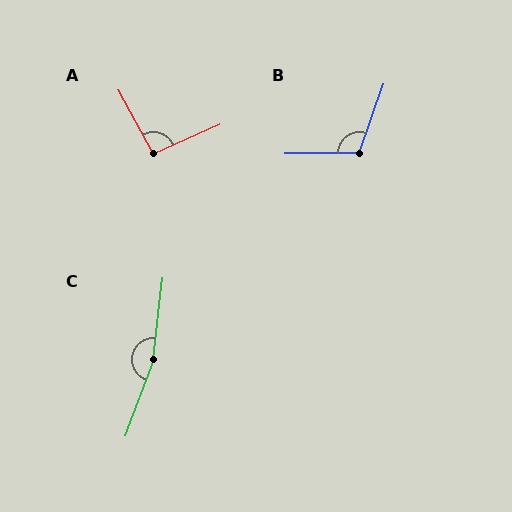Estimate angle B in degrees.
Approximately 110 degrees.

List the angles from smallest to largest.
A (95°), B (110°), C (166°).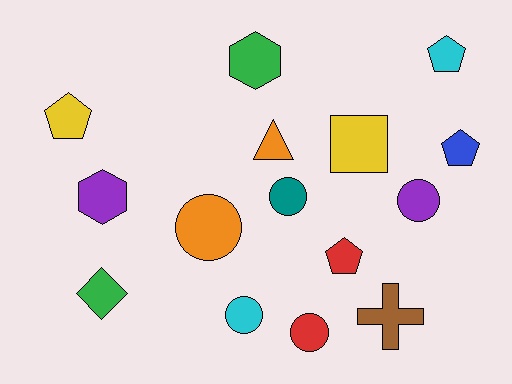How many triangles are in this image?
There is 1 triangle.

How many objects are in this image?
There are 15 objects.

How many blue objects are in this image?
There is 1 blue object.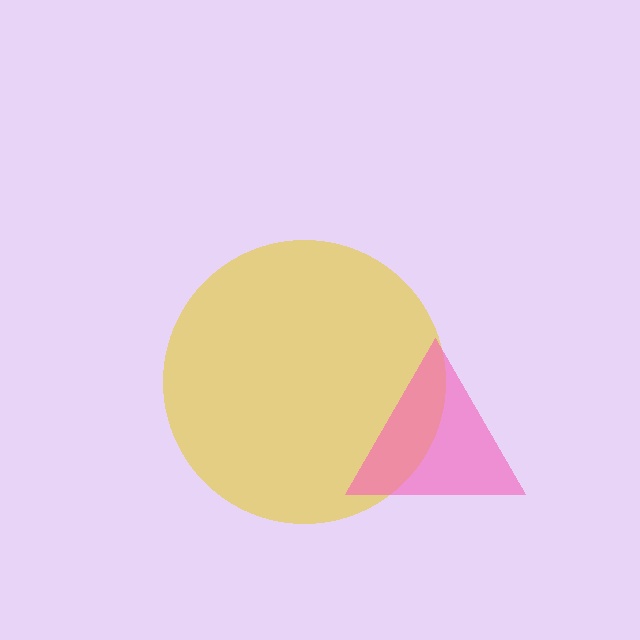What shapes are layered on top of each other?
The layered shapes are: a yellow circle, a pink triangle.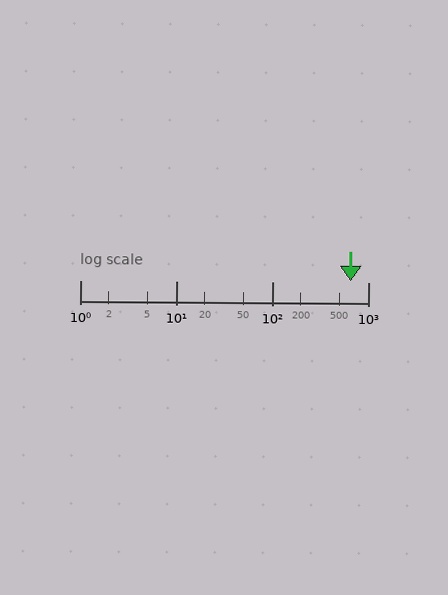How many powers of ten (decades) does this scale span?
The scale spans 3 decades, from 1 to 1000.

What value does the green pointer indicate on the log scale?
The pointer indicates approximately 660.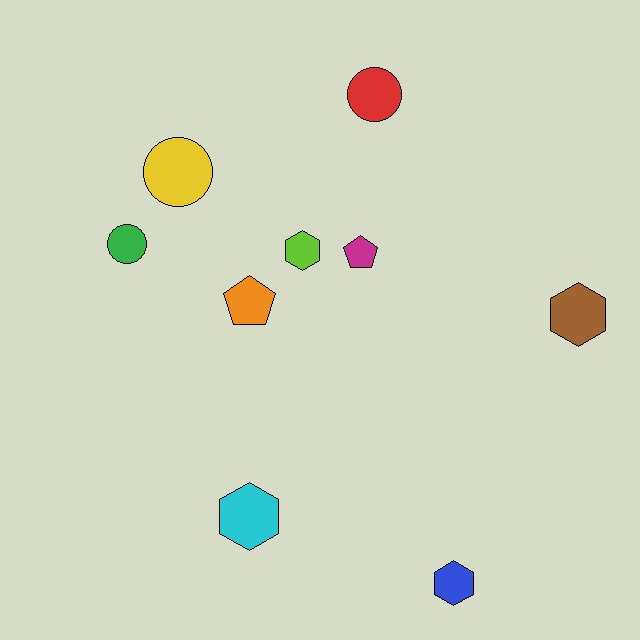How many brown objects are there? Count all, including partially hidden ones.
There is 1 brown object.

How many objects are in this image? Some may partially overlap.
There are 9 objects.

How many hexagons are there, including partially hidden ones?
There are 4 hexagons.